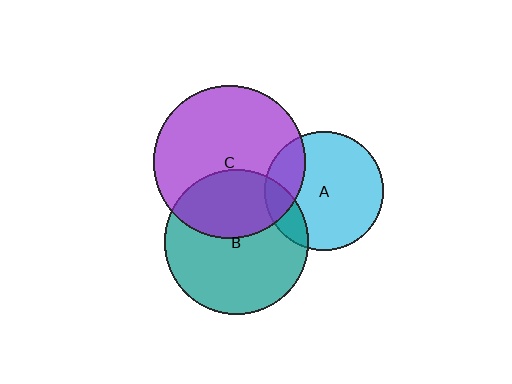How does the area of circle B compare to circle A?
Approximately 1.5 times.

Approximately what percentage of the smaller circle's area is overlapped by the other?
Approximately 15%.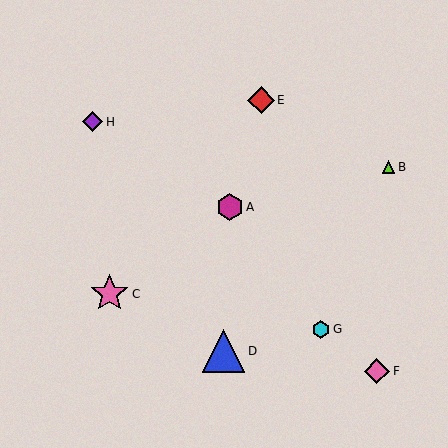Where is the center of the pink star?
The center of the pink star is at (110, 294).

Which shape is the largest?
The blue triangle (labeled D) is the largest.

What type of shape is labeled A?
Shape A is a magenta hexagon.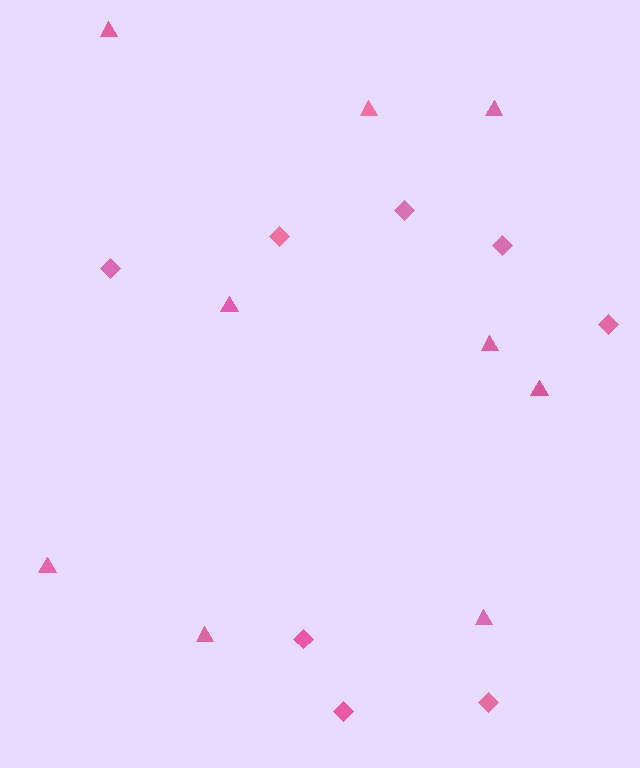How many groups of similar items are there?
There are 2 groups: one group of diamonds (8) and one group of triangles (9).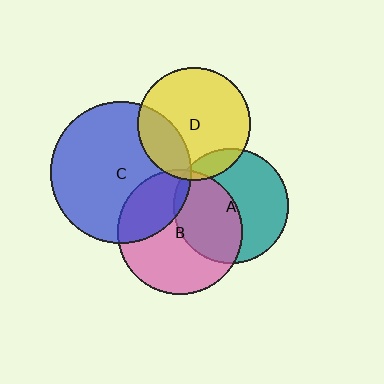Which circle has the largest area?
Circle C (blue).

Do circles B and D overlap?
Yes.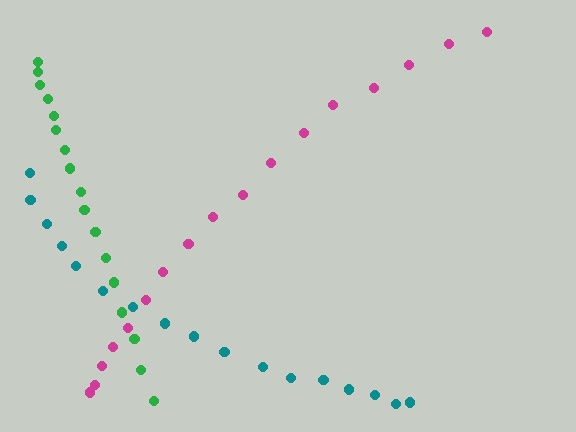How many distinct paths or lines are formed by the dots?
There are 3 distinct paths.